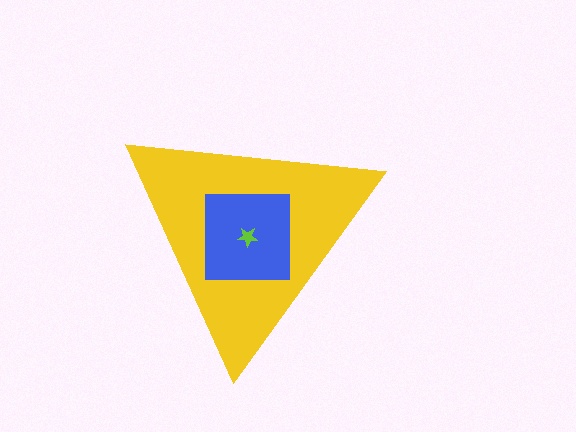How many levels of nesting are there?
3.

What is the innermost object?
The lime star.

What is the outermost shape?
The yellow triangle.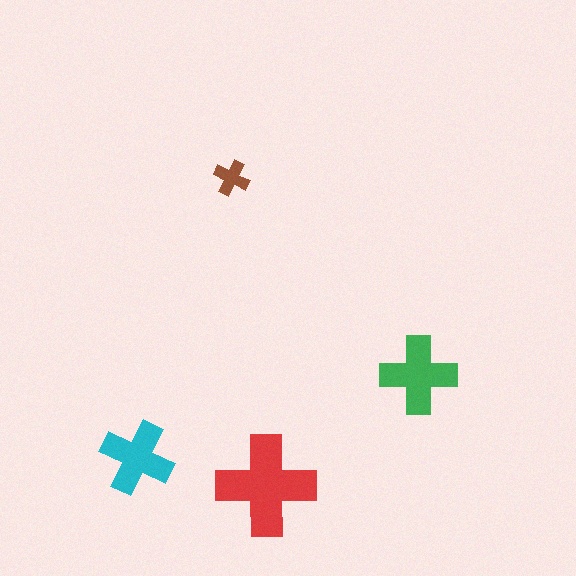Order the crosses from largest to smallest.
the red one, the green one, the cyan one, the brown one.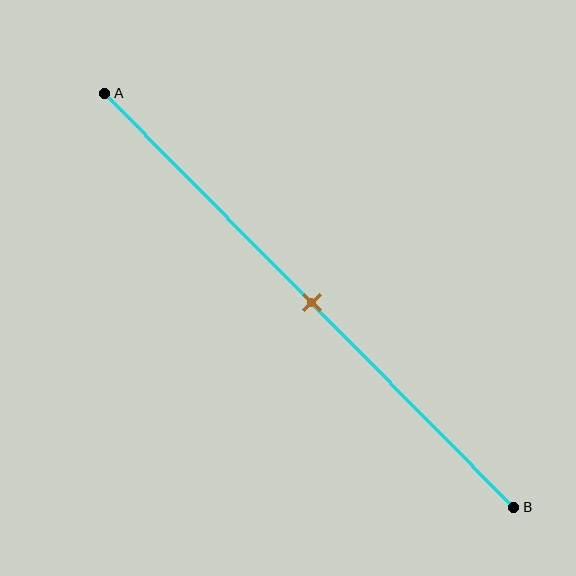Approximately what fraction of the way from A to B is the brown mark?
The brown mark is approximately 50% of the way from A to B.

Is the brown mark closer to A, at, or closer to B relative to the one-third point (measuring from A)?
The brown mark is closer to point B than the one-third point of segment AB.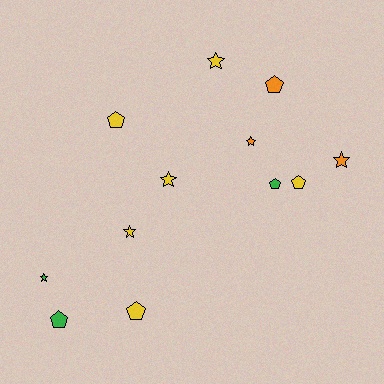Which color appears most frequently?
Yellow, with 6 objects.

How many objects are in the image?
There are 12 objects.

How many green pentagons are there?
There are 2 green pentagons.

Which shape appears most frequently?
Pentagon, with 6 objects.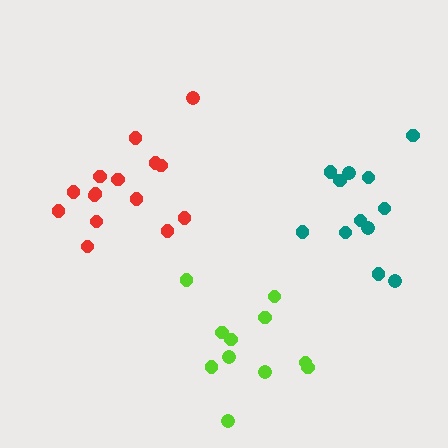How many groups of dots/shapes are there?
There are 3 groups.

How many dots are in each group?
Group 1: 12 dots, Group 2: 15 dots, Group 3: 11 dots (38 total).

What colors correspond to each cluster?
The clusters are colored: teal, red, lime.